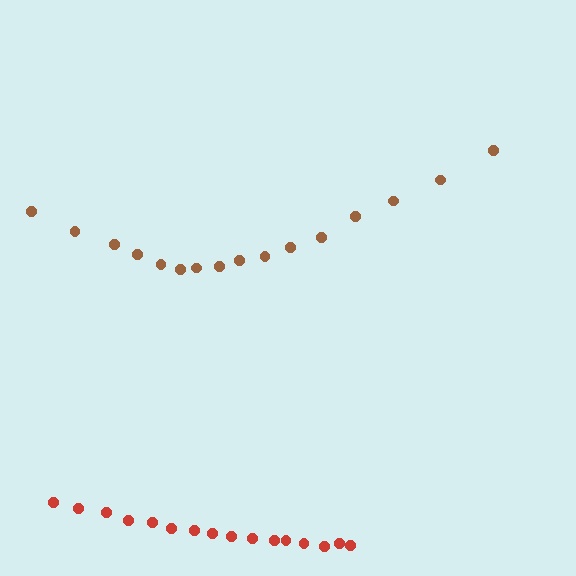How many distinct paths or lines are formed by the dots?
There are 2 distinct paths.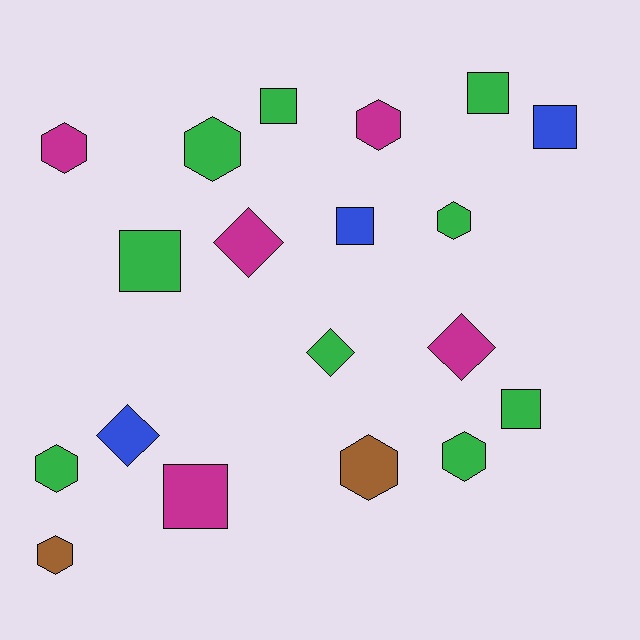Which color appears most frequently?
Green, with 9 objects.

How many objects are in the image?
There are 19 objects.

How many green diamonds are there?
There is 1 green diamond.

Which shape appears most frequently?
Hexagon, with 8 objects.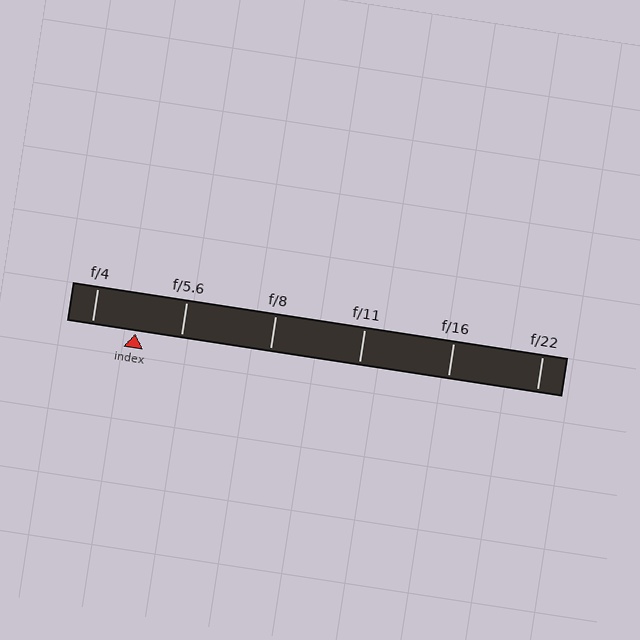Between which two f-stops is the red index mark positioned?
The index mark is between f/4 and f/5.6.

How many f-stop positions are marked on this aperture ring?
There are 6 f-stop positions marked.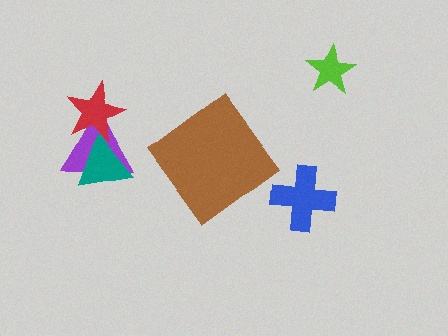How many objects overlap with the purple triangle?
2 objects overlap with the purple triangle.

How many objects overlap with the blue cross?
0 objects overlap with the blue cross.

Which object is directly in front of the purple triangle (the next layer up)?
The teal triangle is directly in front of the purple triangle.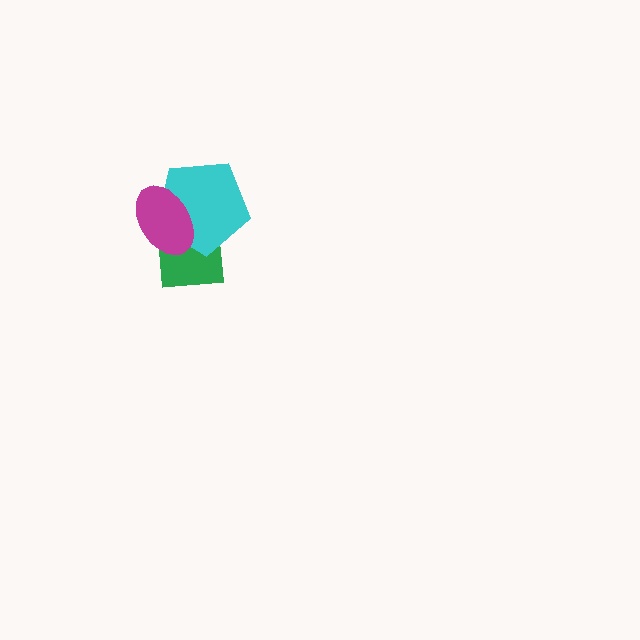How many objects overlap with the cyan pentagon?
2 objects overlap with the cyan pentagon.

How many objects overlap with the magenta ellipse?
2 objects overlap with the magenta ellipse.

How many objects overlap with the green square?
2 objects overlap with the green square.